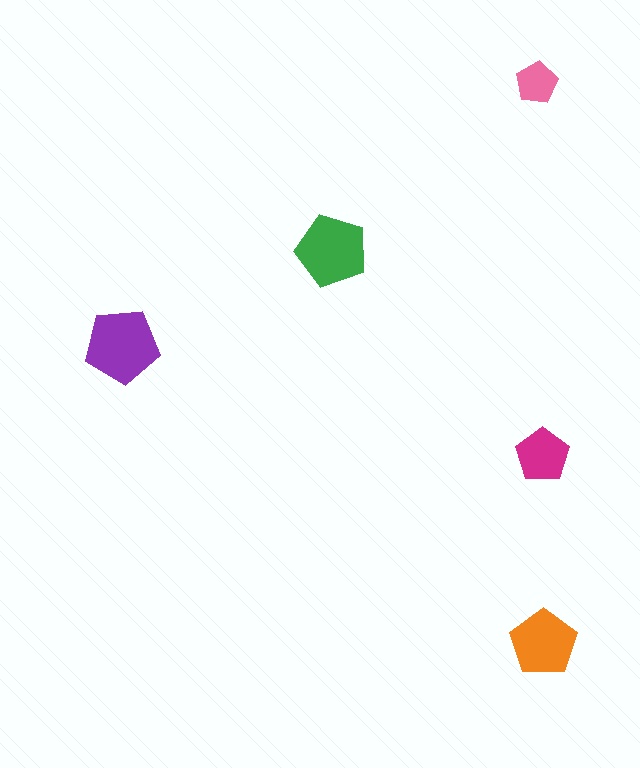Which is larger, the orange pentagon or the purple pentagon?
The purple one.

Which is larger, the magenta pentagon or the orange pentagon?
The orange one.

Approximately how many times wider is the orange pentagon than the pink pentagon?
About 1.5 times wider.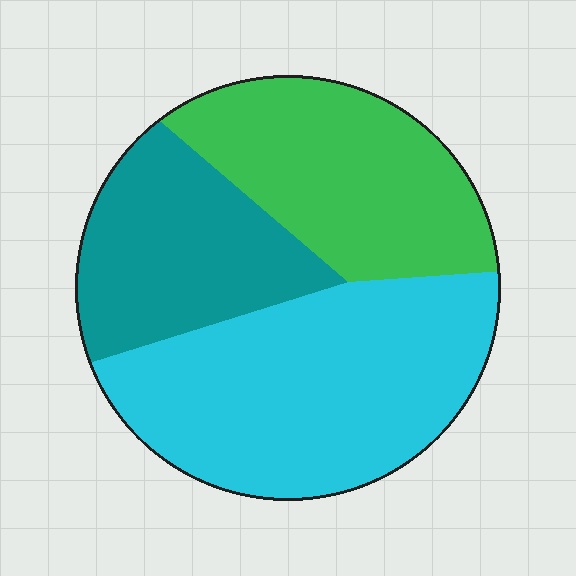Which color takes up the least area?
Teal, at roughly 25%.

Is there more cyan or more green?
Cyan.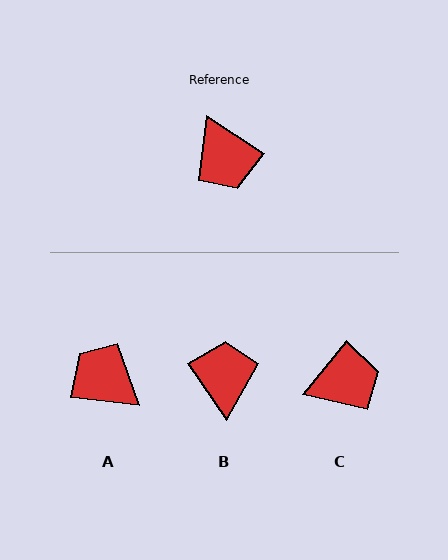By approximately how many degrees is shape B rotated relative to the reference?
Approximately 157 degrees counter-clockwise.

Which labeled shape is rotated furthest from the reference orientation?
B, about 157 degrees away.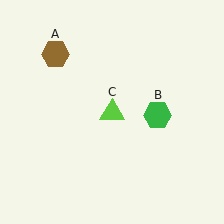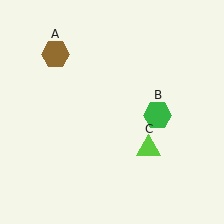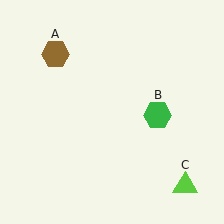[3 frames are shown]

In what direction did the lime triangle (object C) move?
The lime triangle (object C) moved down and to the right.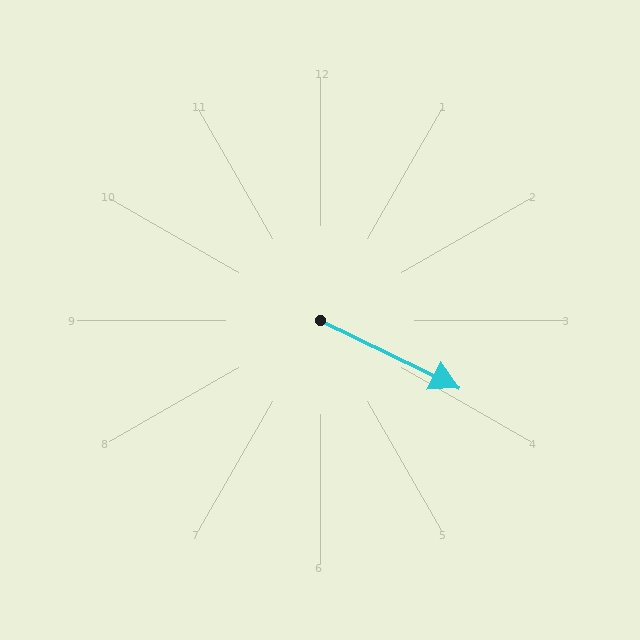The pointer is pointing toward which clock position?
Roughly 4 o'clock.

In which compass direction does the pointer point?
Southeast.